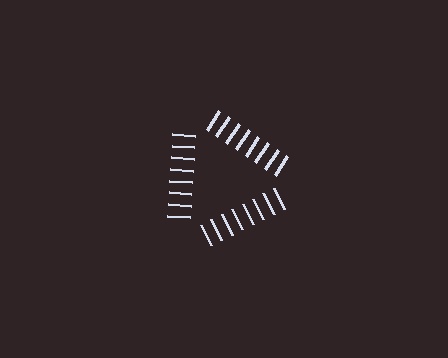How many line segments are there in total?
24 — 8 along each of the 3 edges.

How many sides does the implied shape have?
3 sides — the line-ends trace a triangle.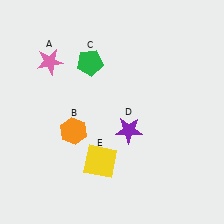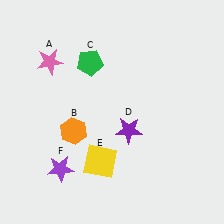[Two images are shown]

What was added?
A purple star (F) was added in Image 2.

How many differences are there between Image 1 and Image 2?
There is 1 difference between the two images.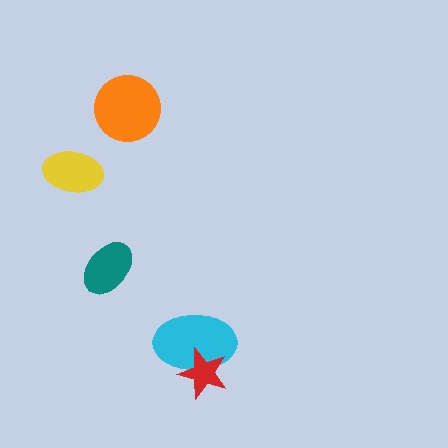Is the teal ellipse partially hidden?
No, no other shape covers it.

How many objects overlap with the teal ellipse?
0 objects overlap with the teal ellipse.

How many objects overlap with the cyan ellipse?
1 object overlaps with the cyan ellipse.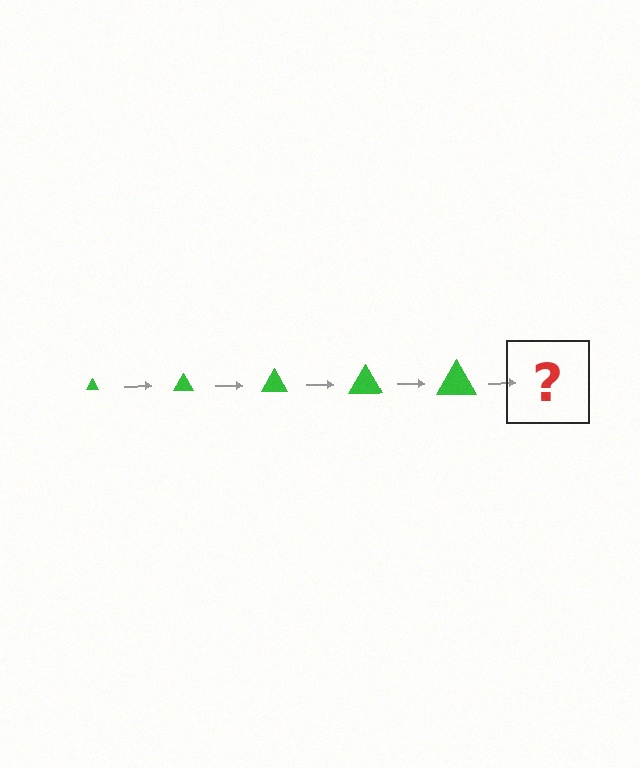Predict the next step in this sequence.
The next step is a green triangle, larger than the previous one.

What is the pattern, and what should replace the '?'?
The pattern is that the triangle gets progressively larger each step. The '?' should be a green triangle, larger than the previous one.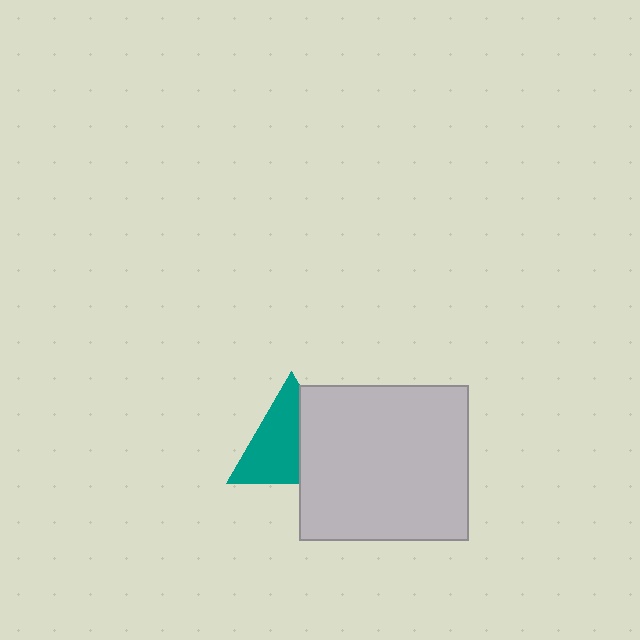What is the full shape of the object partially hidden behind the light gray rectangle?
The partially hidden object is a teal triangle.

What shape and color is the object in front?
The object in front is a light gray rectangle.